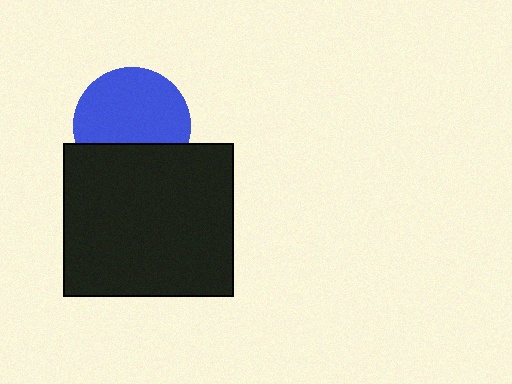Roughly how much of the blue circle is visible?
Most of it is visible (roughly 69%).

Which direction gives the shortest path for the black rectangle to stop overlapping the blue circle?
Moving down gives the shortest separation.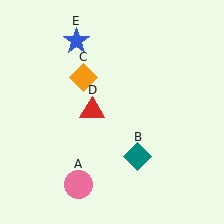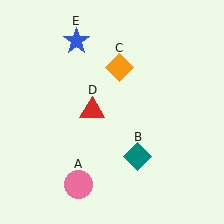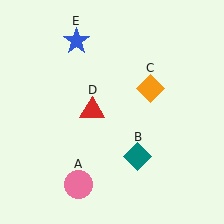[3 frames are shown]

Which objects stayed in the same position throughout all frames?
Pink circle (object A) and teal diamond (object B) and red triangle (object D) and blue star (object E) remained stationary.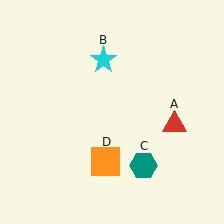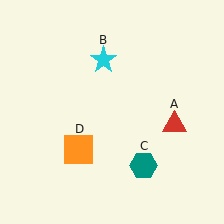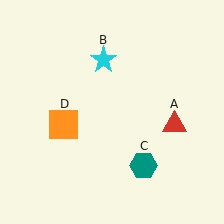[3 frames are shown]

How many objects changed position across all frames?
1 object changed position: orange square (object D).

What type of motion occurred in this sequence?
The orange square (object D) rotated clockwise around the center of the scene.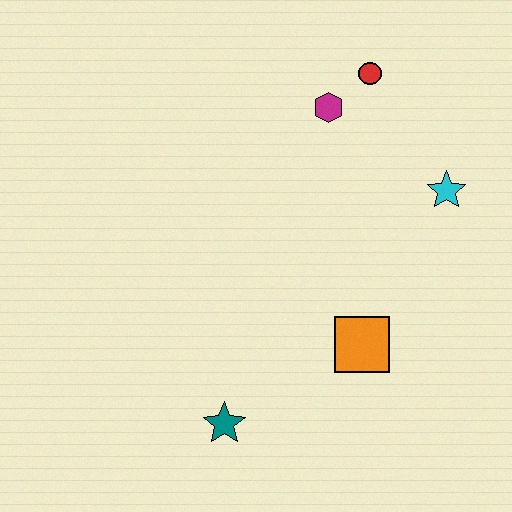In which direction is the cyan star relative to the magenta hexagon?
The cyan star is to the right of the magenta hexagon.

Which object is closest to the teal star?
The orange square is closest to the teal star.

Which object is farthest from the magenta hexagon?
The teal star is farthest from the magenta hexagon.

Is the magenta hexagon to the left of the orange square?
Yes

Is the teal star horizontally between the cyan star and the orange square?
No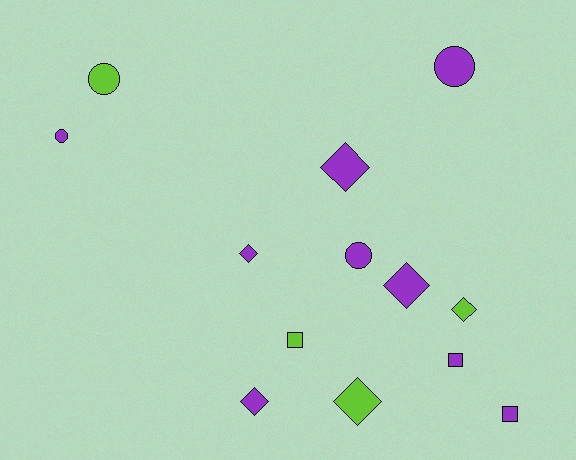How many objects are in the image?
There are 13 objects.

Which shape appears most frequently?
Diamond, with 6 objects.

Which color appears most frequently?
Purple, with 9 objects.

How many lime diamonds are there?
There are 2 lime diamonds.